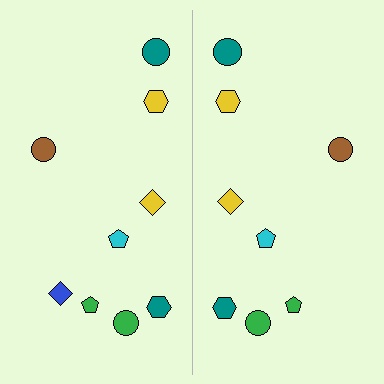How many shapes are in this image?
There are 17 shapes in this image.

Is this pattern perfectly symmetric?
No, the pattern is not perfectly symmetric. A blue diamond is missing from the right side.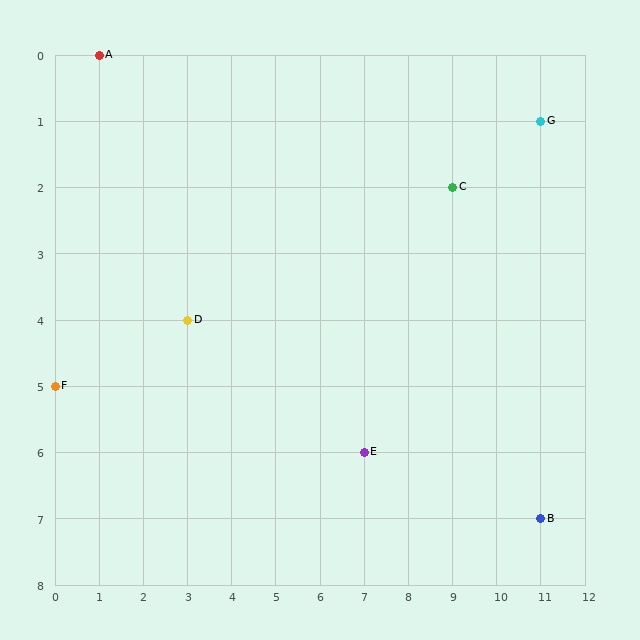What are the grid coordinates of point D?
Point D is at grid coordinates (3, 4).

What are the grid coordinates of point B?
Point B is at grid coordinates (11, 7).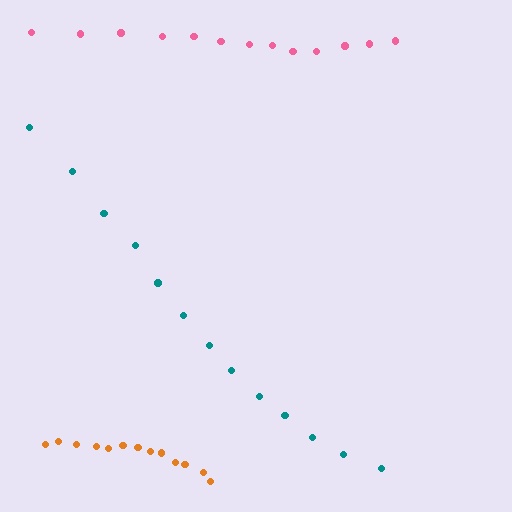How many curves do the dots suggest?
There are 3 distinct paths.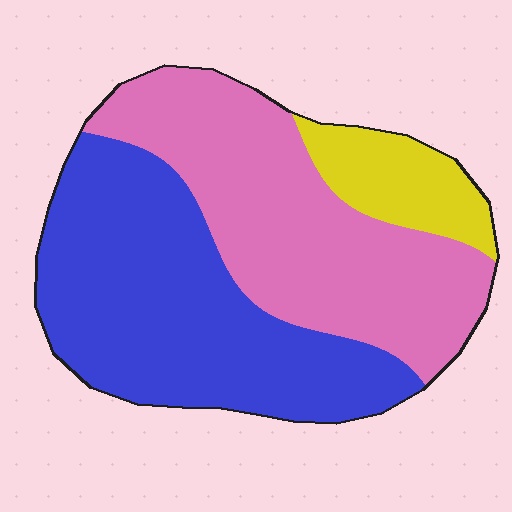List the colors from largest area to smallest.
From largest to smallest: blue, pink, yellow.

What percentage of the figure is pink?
Pink covers roughly 40% of the figure.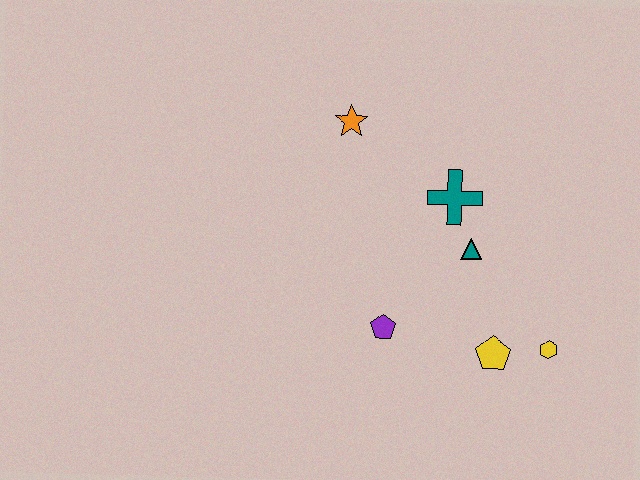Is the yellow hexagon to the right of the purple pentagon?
Yes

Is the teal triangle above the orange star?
No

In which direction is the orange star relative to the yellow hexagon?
The orange star is above the yellow hexagon.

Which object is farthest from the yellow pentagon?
The orange star is farthest from the yellow pentagon.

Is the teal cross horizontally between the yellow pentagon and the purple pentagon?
Yes